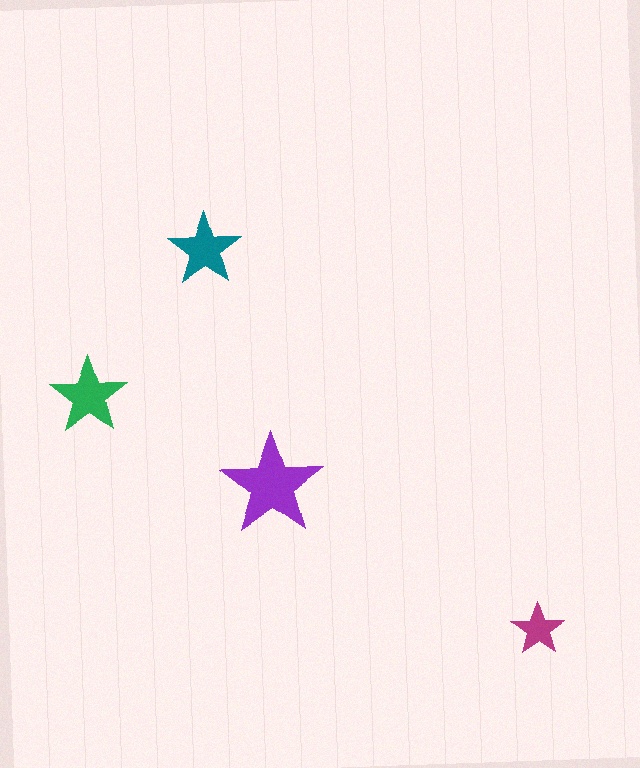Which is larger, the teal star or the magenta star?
The teal one.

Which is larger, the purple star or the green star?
The purple one.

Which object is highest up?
The teal star is topmost.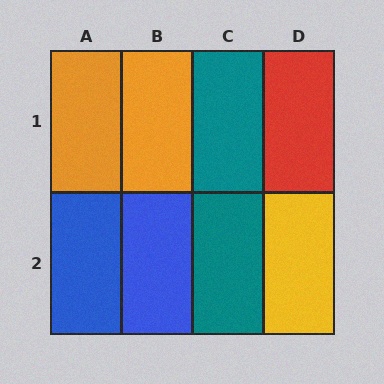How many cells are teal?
2 cells are teal.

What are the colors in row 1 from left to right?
Orange, orange, teal, red.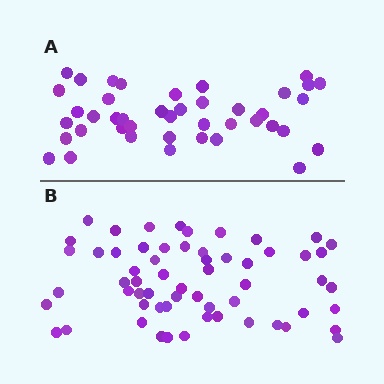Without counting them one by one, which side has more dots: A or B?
Region B (the bottom region) has more dots.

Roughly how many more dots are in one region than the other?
Region B has approximately 20 more dots than region A.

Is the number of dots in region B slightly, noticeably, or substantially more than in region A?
Region B has noticeably more, but not dramatically so. The ratio is roughly 1.4 to 1.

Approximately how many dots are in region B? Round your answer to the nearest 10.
About 60 dots.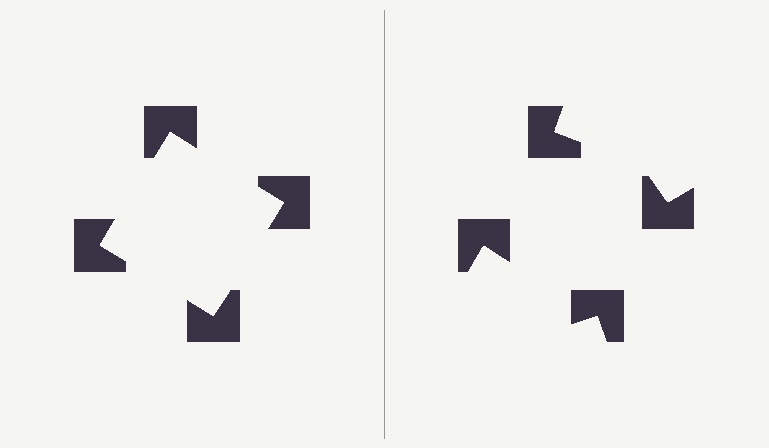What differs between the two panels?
The notched squares are positioned identically on both sides; only the wedge orientations differ. On the left they align to a square; on the right they are misaligned.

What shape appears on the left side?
An illusory square.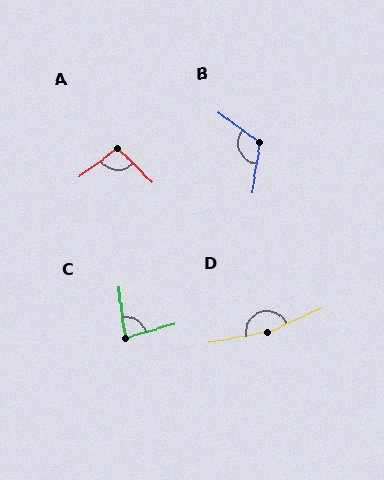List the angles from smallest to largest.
C (81°), A (98°), B (118°), D (166°).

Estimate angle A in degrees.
Approximately 98 degrees.